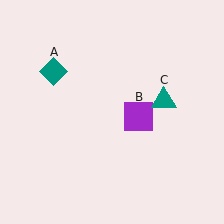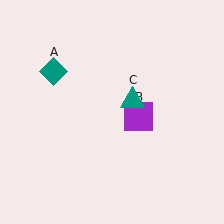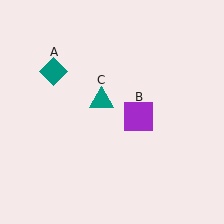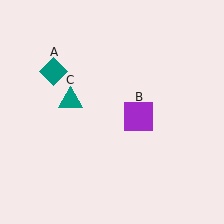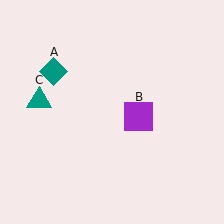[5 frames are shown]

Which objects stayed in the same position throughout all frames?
Teal diamond (object A) and purple square (object B) remained stationary.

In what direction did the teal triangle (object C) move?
The teal triangle (object C) moved left.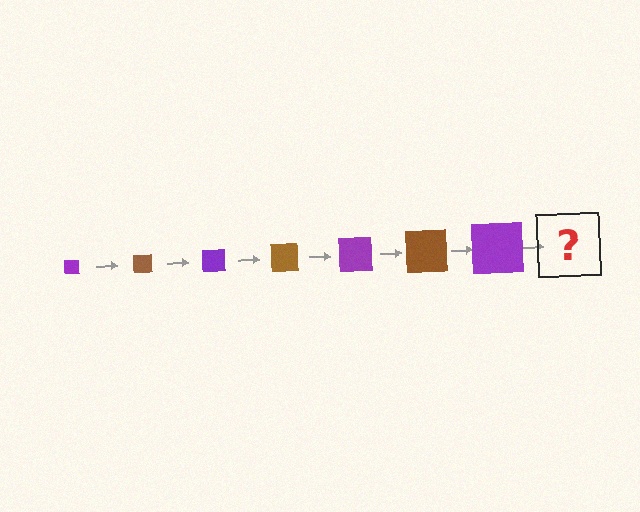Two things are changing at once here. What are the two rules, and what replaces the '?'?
The two rules are that the square grows larger each step and the color cycles through purple and brown. The '?' should be a brown square, larger than the previous one.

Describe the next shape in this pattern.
It should be a brown square, larger than the previous one.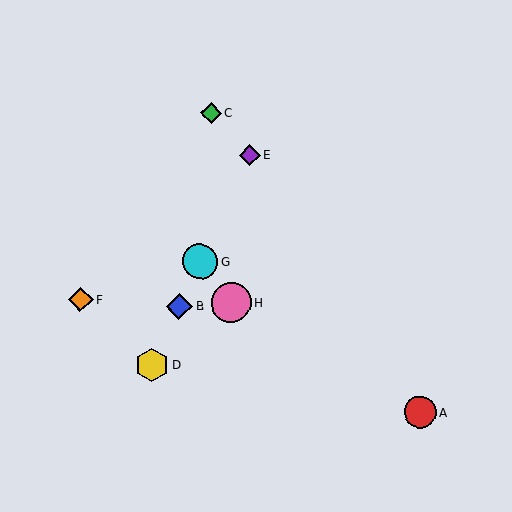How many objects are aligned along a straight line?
4 objects (B, D, E, G) are aligned along a straight line.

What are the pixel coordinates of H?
Object H is at (231, 303).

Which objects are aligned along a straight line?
Objects B, D, E, G are aligned along a straight line.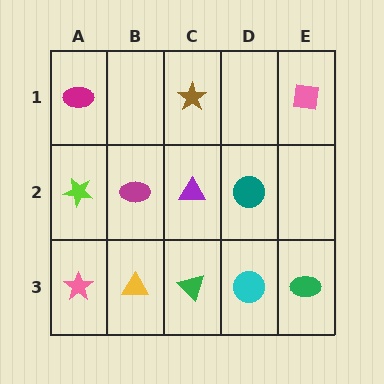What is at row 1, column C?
A brown star.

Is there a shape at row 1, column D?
No, that cell is empty.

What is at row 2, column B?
A magenta ellipse.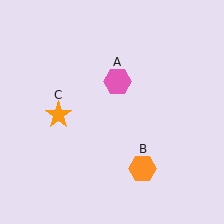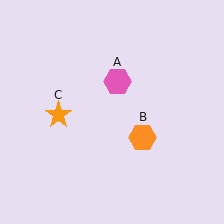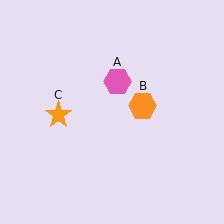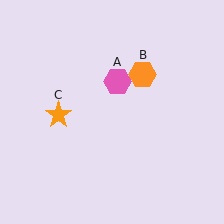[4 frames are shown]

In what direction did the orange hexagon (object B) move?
The orange hexagon (object B) moved up.